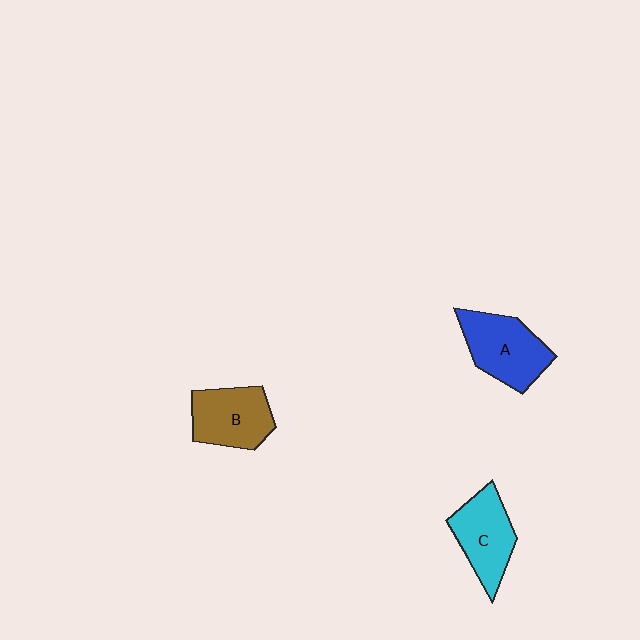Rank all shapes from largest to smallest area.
From largest to smallest: A (blue), B (brown), C (cyan).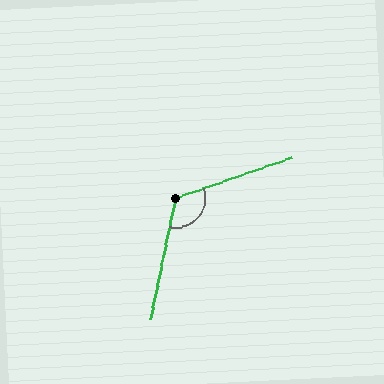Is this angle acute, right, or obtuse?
It is obtuse.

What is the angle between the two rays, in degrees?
Approximately 121 degrees.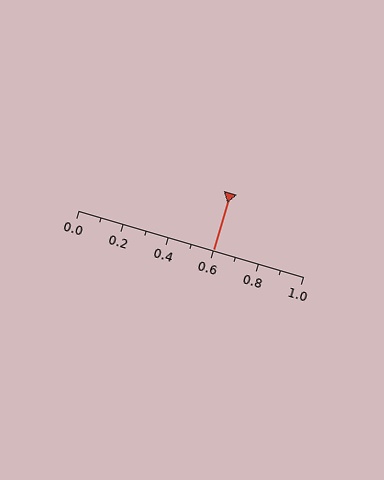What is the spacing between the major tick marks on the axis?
The major ticks are spaced 0.2 apart.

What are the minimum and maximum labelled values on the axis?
The axis runs from 0.0 to 1.0.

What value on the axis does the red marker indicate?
The marker indicates approximately 0.6.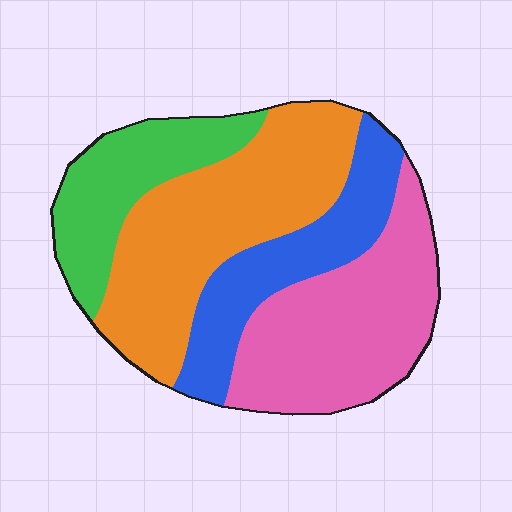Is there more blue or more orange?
Orange.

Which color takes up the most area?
Orange, at roughly 35%.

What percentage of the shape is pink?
Pink takes up about one third (1/3) of the shape.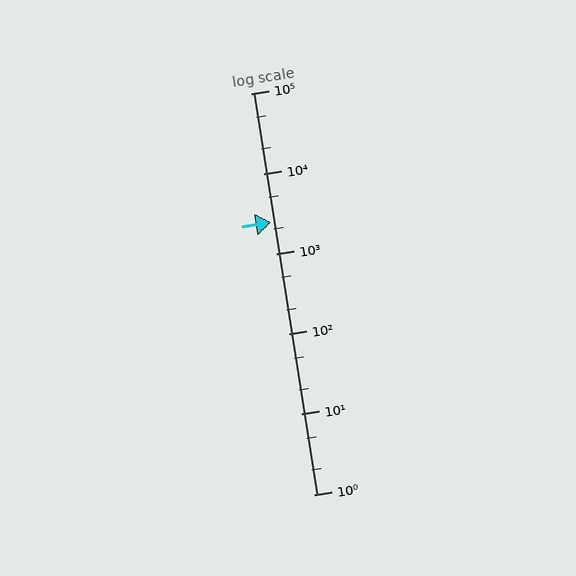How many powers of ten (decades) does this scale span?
The scale spans 5 decades, from 1 to 100000.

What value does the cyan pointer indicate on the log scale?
The pointer indicates approximately 2500.